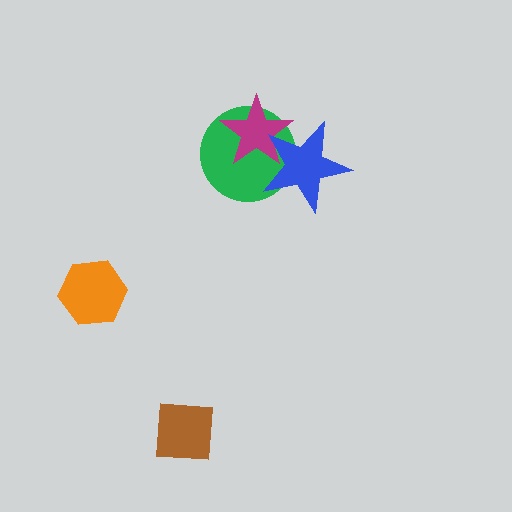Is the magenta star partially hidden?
Yes, it is partially covered by another shape.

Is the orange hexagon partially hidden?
No, no other shape covers it.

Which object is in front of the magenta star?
The blue star is in front of the magenta star.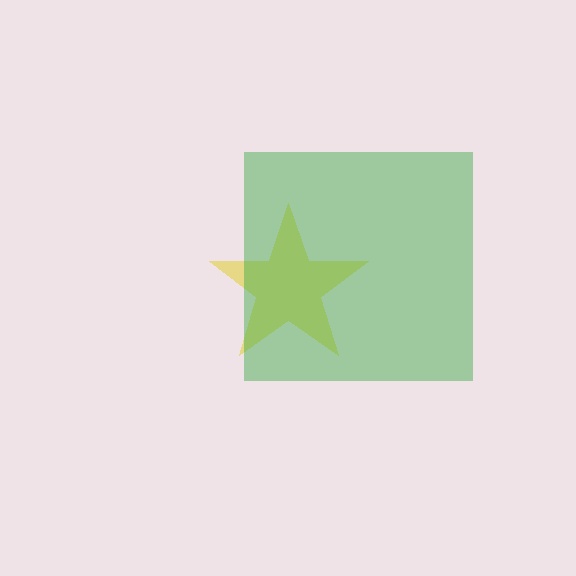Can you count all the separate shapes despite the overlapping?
Yes, there are 2 separate shapes.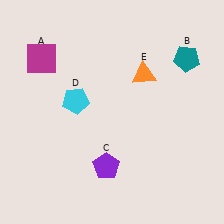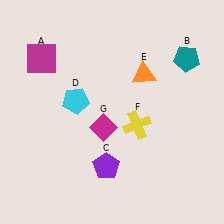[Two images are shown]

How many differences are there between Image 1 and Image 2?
There are 2 differences between the two images.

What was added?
A yellow cross (F), a magenta diamond (G) were added in Image 2.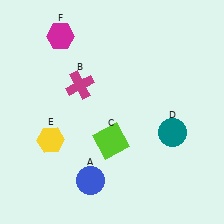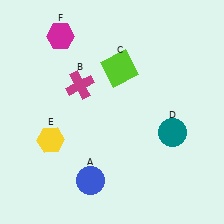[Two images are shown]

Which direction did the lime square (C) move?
The lime square (C) moved up.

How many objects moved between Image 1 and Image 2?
1 object moved between the two images.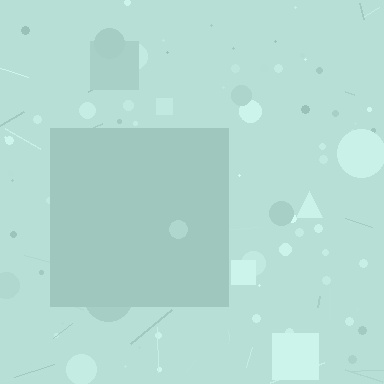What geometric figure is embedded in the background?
A square is embedded in the background.